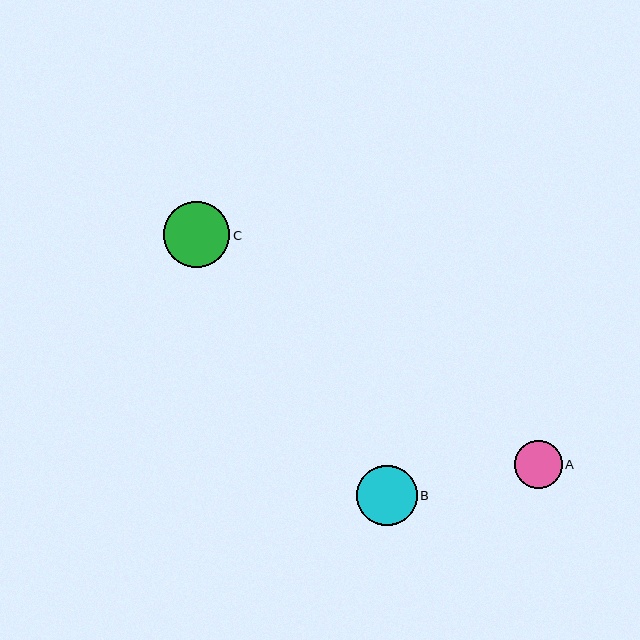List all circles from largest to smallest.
From largest to smallest: C, B, A.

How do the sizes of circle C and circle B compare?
Circle C and circle B are approximately the same size.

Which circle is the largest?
Circle C is the largest with a size of approximately 66 pixels.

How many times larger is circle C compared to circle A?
Circle C is approximately 1.4 times the size of circle A.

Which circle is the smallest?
Circle A is the smallest with a size of approximately 48 pixels.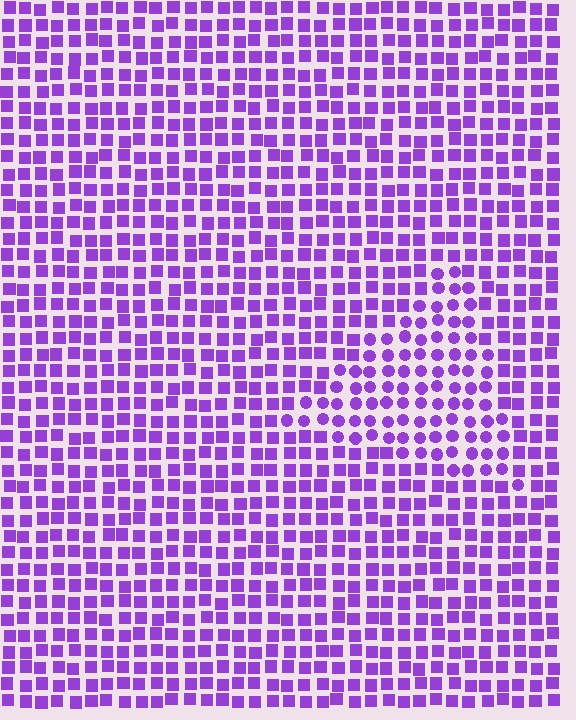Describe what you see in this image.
The image is filled with small purple elements arranged in a uniform grid. A triangle-shaped region contains circles, while the surrounding area contains squares. The boundary is defined purely by the change in element shape.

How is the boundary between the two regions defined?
The boundary is defined by a change in element shape: circles inside vs. squares outside. All elements share the same color and spacing.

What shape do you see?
I see a triangle.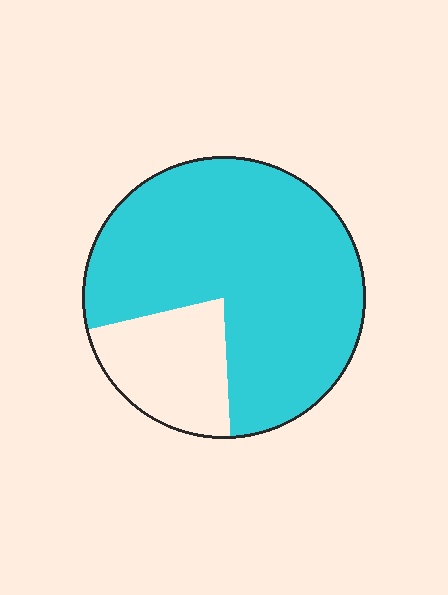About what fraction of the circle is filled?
About four fifths (4/5).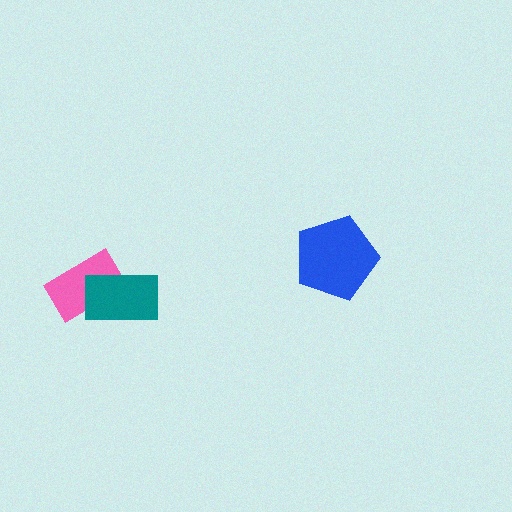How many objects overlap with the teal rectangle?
1 object overlaps with the teal rectangle.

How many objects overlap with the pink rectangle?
1 object overlaps with the pink rectangle.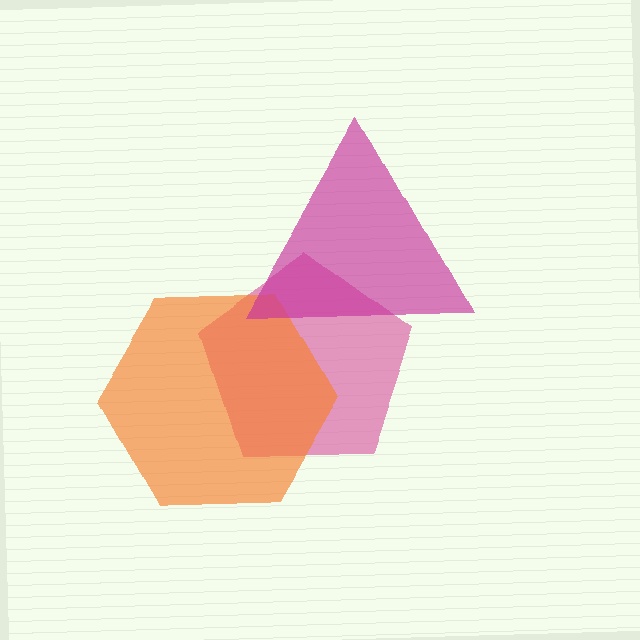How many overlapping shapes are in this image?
There are 3 overlapping shapes in the image.